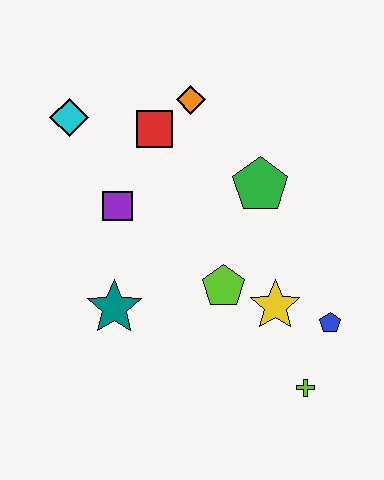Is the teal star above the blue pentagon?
Yes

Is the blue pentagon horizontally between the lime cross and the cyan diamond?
No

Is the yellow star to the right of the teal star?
Yes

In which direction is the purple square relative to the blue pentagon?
The purple square is to the left of the blue pentagon.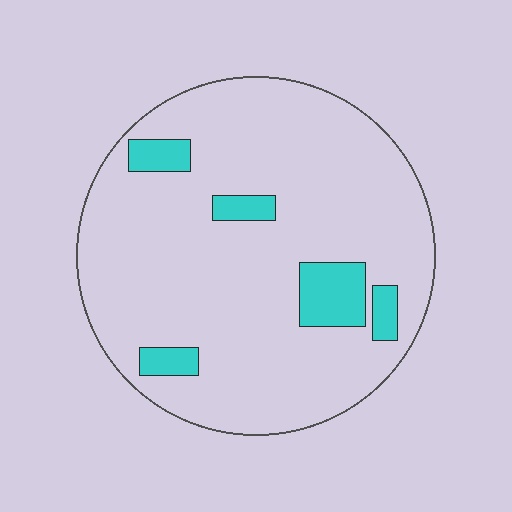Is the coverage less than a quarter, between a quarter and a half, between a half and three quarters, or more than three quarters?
Less than a quarter.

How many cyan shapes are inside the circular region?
5.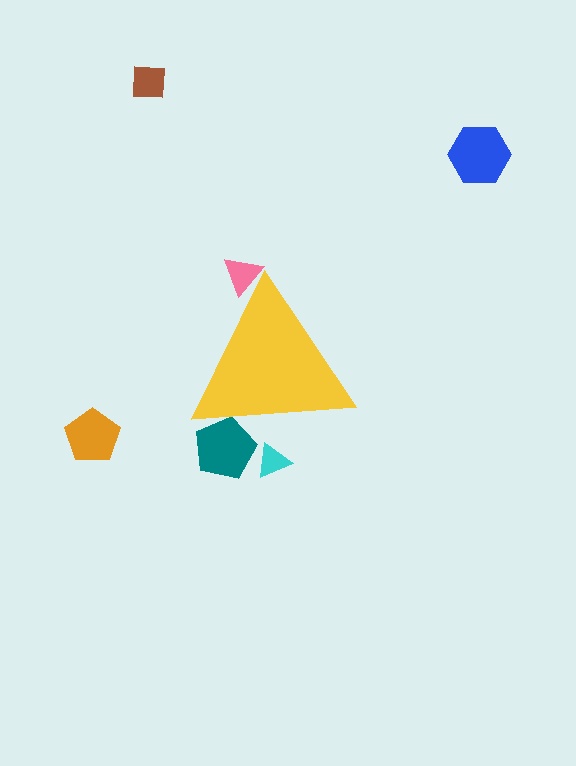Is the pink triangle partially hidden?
Yes, the pink triangle is partially hidden behind the yellow triangle.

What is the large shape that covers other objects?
A yellow triangle.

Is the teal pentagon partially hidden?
Yes, the teal pentagon is partially hidden behind the yellow triangle.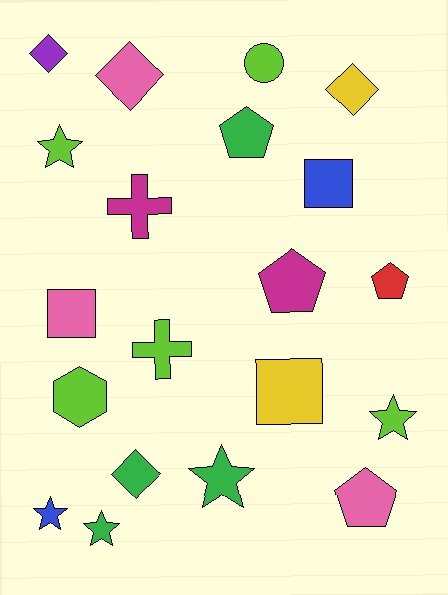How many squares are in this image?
There are 3 squares.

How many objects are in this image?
There are 20 objects.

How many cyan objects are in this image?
There are no cyan objects.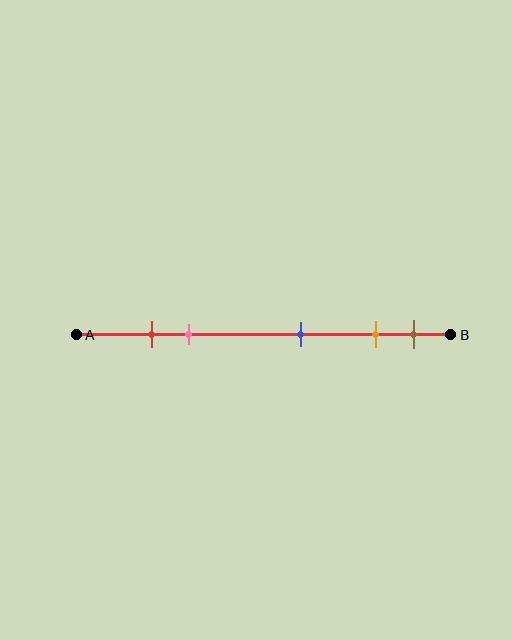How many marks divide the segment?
There are 5 marks dividing the segment.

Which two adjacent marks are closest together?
The red and pink marks are the closest adjacent pair.